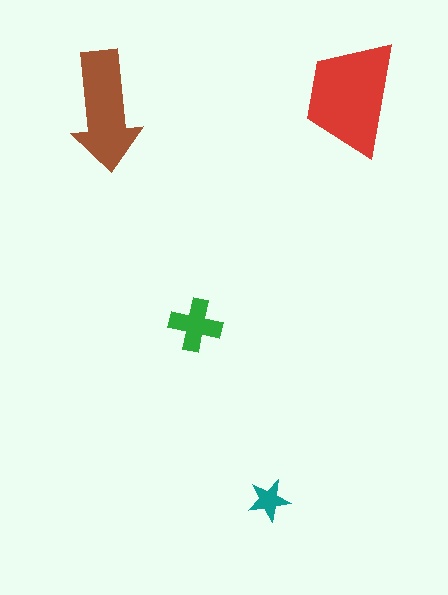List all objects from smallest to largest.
The teal star, the green cross, the brown arrow, the red trapezoid.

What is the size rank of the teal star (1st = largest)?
4th.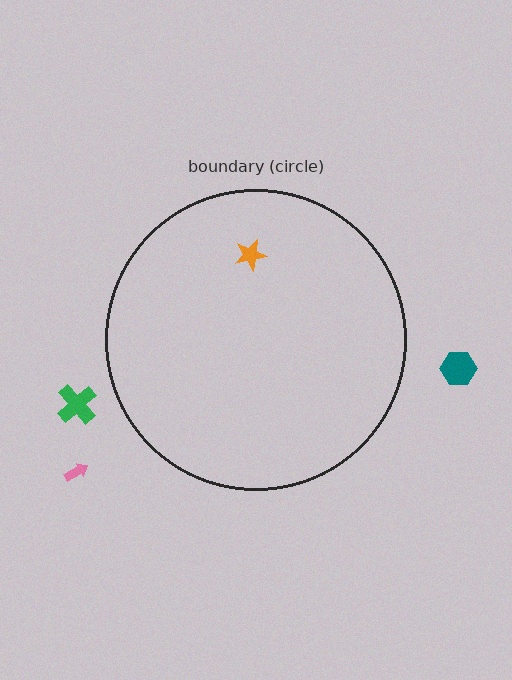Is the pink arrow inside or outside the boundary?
Outside.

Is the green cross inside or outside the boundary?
Outside.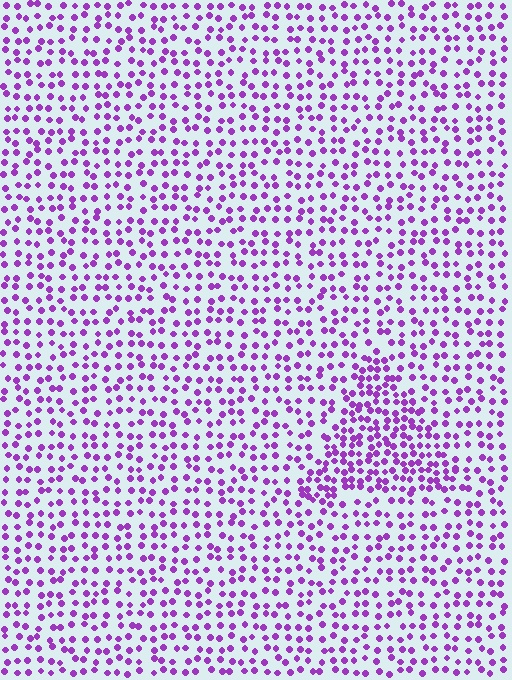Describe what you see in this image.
The image contains small purple elements arranged at two different densities. A triangle-shaped region is visible where the elements are more densely packed than the surrounding area.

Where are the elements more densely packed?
The elements are more densely packed inside the triangle boundary.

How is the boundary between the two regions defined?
The boundary is defined by a change in element density (approximately 1.8x ratio). All elements are the same color, size, and shape.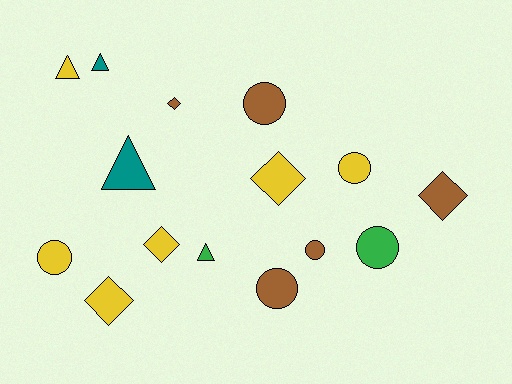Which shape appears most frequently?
Circle, with 6 objects.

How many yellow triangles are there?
There is 1 yellow triangle.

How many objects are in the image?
There are 15 objects.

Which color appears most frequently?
Yellow, with 6 objects.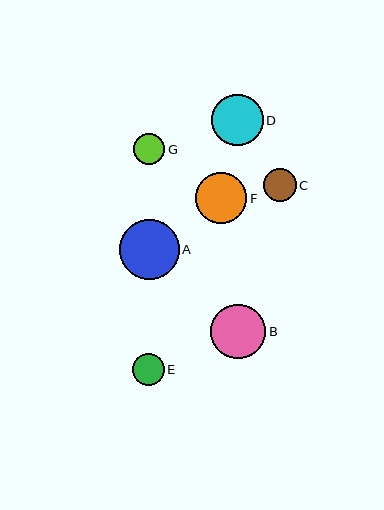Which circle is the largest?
Circle A is the largest with a size of approximately 60 pixels.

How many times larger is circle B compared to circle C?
Circle B is approximately 1.7 times the size of circle C.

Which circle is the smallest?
Circle G is the smallest with a size of approximately 31 pixels.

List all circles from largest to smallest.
From largest to smallest: A, B, D, F, C, E, G.